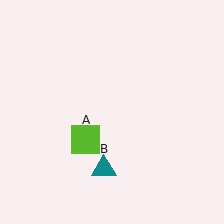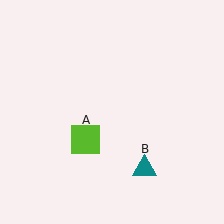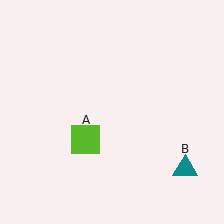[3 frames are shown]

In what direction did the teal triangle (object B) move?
The teal triangle (object B) moved right.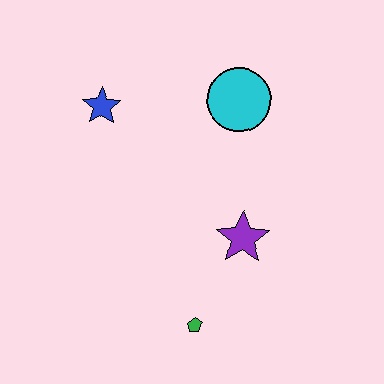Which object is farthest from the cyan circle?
The green pentagon is farthest from the cyan circle.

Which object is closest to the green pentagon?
The purple star is closest to the green pentagon.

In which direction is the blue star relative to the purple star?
The blue star is to the left of the purple star.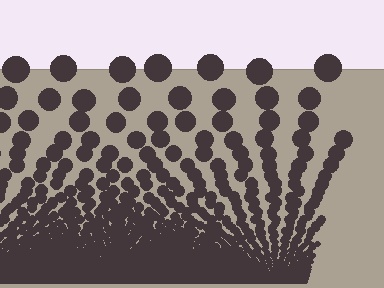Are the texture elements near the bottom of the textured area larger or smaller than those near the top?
Smaller. The gradient is inverted — elements near the bottom are smaller and denser.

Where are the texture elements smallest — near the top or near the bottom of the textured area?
Near the bottom.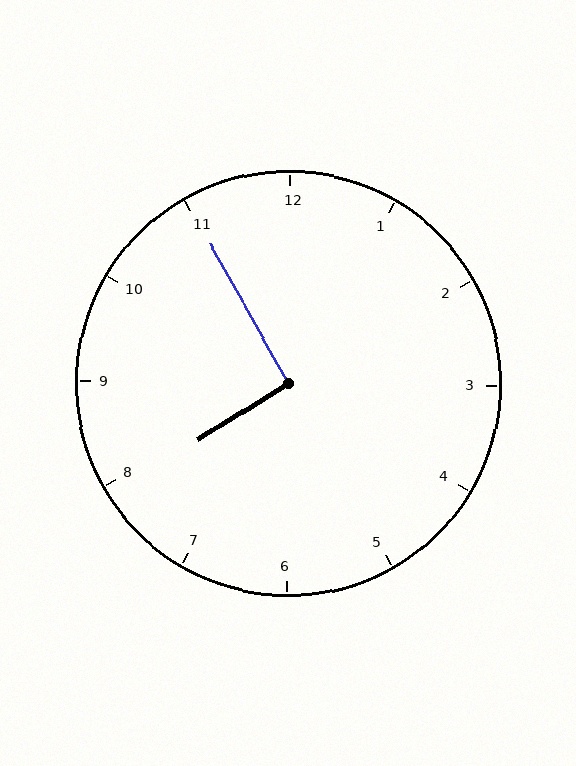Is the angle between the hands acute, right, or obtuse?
It is right.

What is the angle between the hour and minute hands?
Approximately 92 degrees.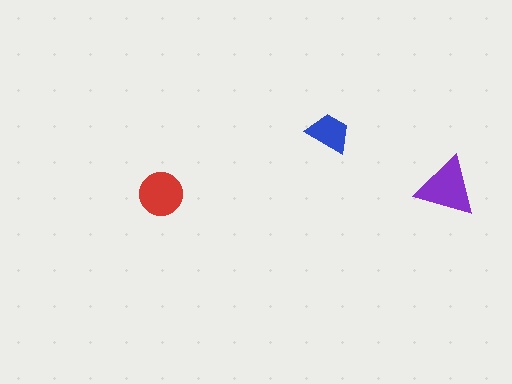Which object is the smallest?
The blue trapezoid.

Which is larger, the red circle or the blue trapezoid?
The red circle.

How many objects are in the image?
There are 3 objects in the image.